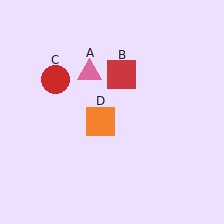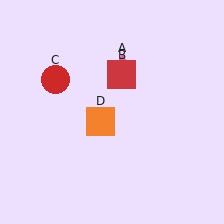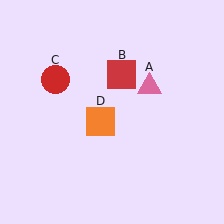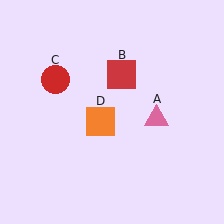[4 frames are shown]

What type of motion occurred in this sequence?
The pink triangle (object A) rotated clockwise around the center of the scene.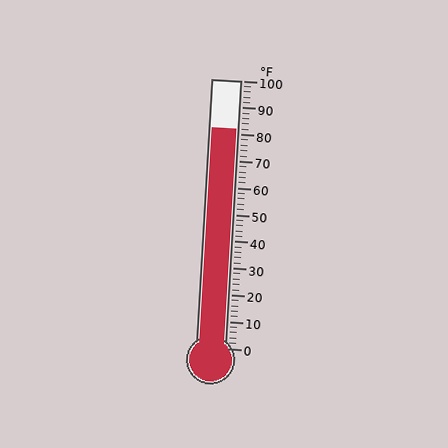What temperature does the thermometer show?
The thermometer shows approximately 82°F.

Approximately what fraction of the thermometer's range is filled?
The thermometer is filled to approximately 80% of its range.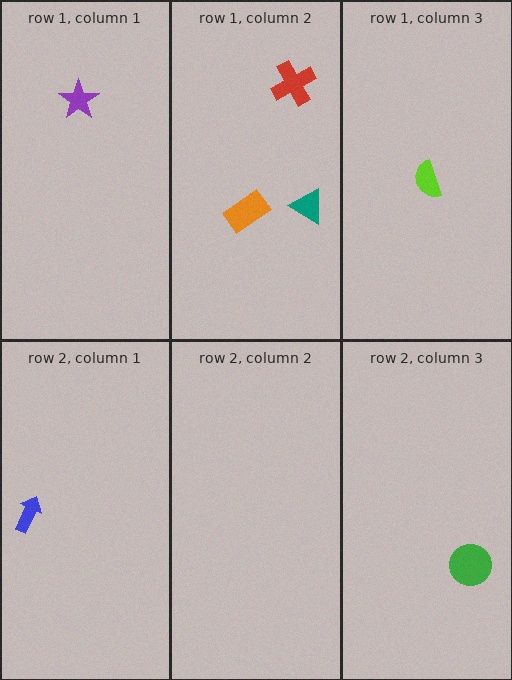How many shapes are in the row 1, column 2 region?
3.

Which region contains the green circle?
The row 2, column 3 region.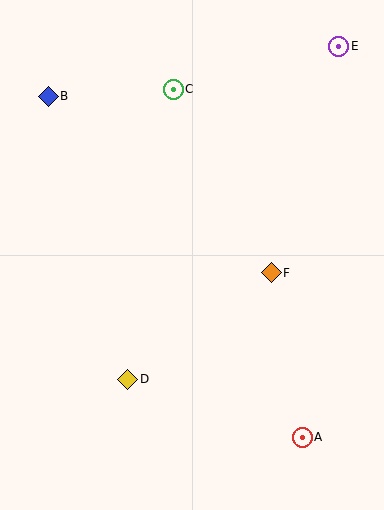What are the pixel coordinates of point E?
Point E is at (339, 46).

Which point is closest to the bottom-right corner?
Point A is closest to the bottom-right corner.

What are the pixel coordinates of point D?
Point D is at (128, 379).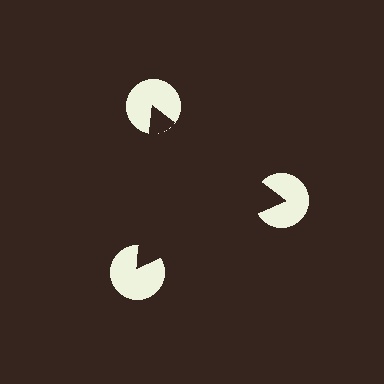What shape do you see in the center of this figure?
An illusory triangle — its edges are inferred from the aligned wedge cuts in the pac-man discs, not physically drawn.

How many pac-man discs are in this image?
There are 3 — one at each vertex of the illusory triangle.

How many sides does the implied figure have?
3 sides.